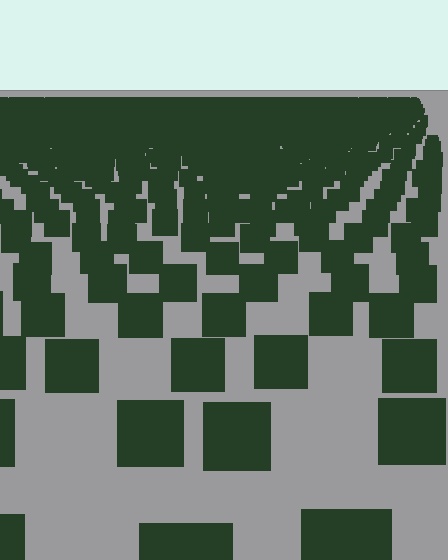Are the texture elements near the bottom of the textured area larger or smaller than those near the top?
Larger. Near the bottom, elements are closer to the viewer and appear at a bigger on-screen size.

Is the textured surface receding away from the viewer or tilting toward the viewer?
The surface is receding away from the viewer. Texture elements get smaller and denser toward the top.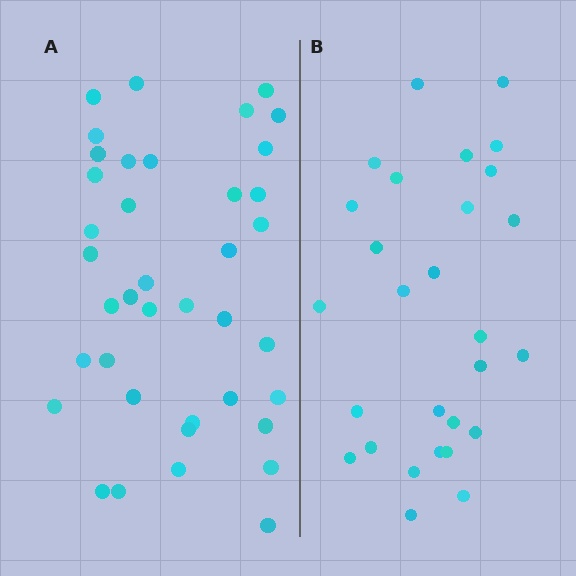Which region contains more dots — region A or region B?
Region A (the left region) has more dots.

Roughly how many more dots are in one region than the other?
Region A has roughly 12 or so more dots than region B.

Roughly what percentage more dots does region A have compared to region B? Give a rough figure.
About 40% more.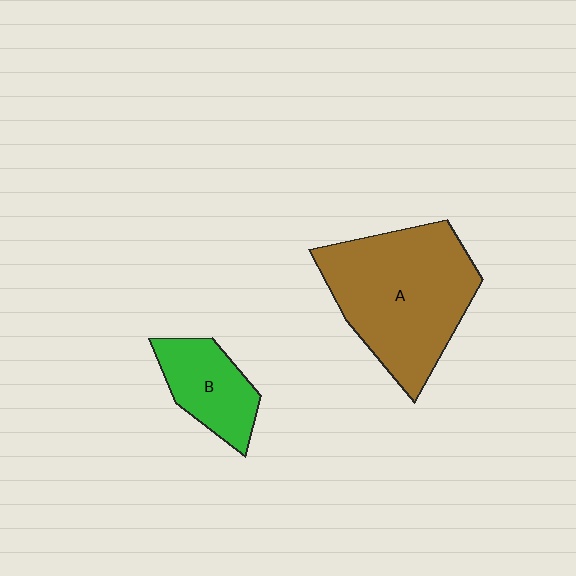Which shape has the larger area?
Shape A (brown).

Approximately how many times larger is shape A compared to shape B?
Approximately 2.4 times.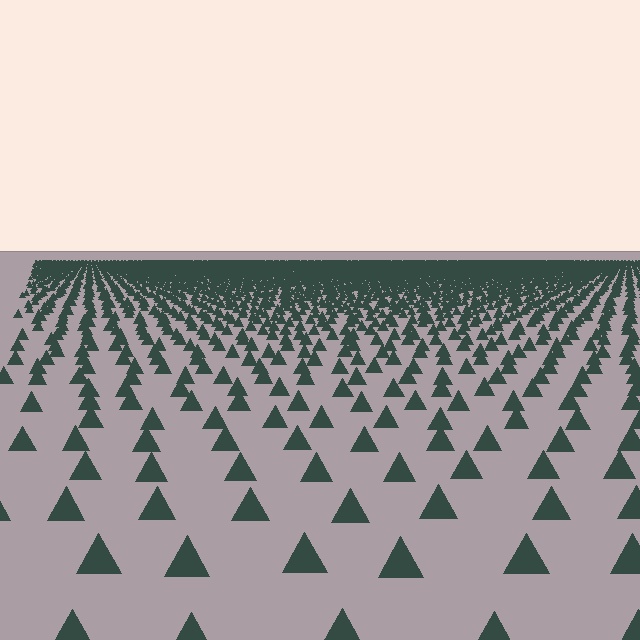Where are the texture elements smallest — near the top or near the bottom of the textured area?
Near the top.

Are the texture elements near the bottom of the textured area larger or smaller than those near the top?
Larger. Near the bottom, elements are closer to the viewer and appear at a bigger on-screen size.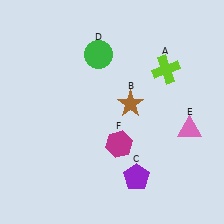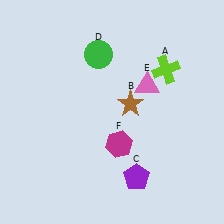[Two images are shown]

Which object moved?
The pink triangle (E) moved up.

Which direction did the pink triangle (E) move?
The pink triangle (E) moved up.